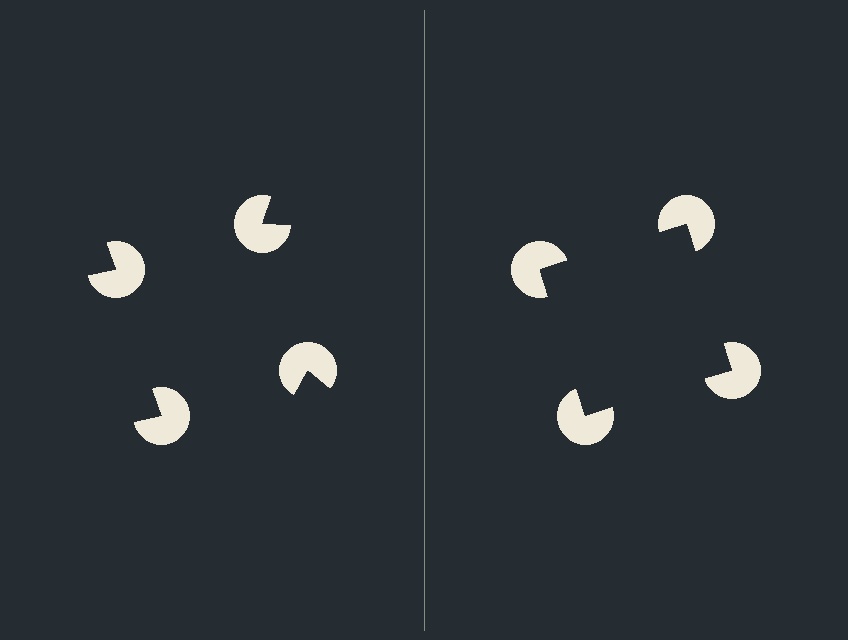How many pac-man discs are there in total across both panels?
8 — 4 on each side.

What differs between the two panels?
The pac-man discs are positioned identically on both sides; only the wedge orientations differ. On the right they align to a square; on the left they are misaligned.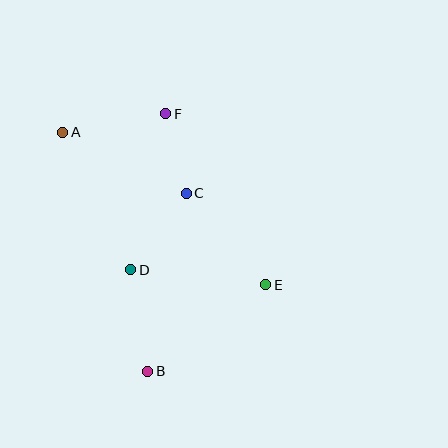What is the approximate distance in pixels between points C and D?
The distance between C and D is approximately 94 pixels.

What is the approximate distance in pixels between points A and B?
The distance between A and B is approximately 254 pixels.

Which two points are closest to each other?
Points C and F are closest to each other.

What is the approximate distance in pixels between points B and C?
The distance between B and C is approximately 182 pixels.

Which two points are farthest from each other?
Points B and F are farthest from each other.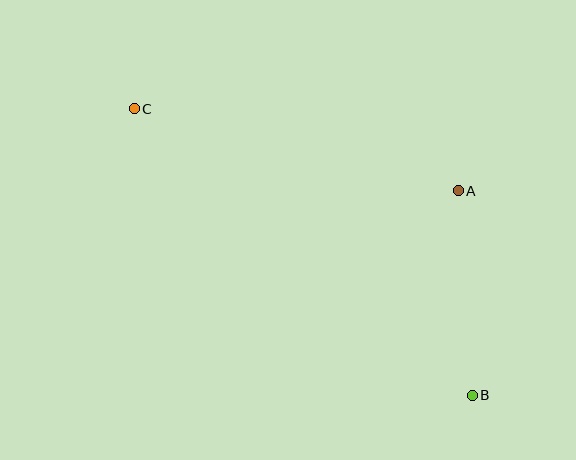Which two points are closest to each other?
Points A and B are closest to each other.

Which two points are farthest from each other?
Points B and C are farthest from each other.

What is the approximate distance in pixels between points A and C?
The distance between A and C is approximately 334 pixels.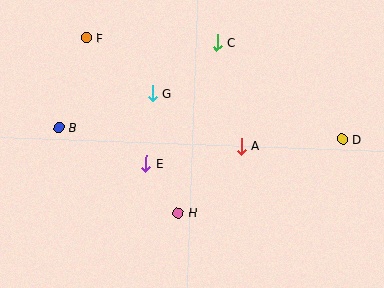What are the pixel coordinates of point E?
Point E is at (146, 164).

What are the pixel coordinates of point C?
Point C is at (217, 43).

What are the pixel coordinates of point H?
Point H is at (178, 213).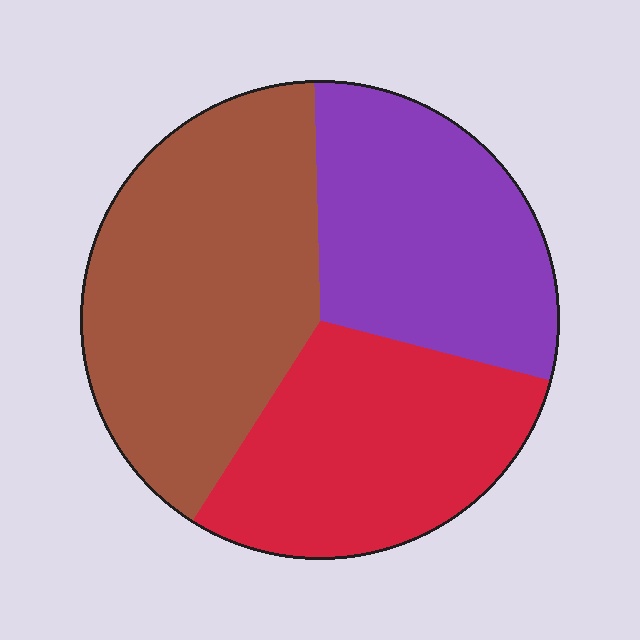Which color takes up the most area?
Brown, at roughly 40%.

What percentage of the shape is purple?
Purple covers 29% of the shape.